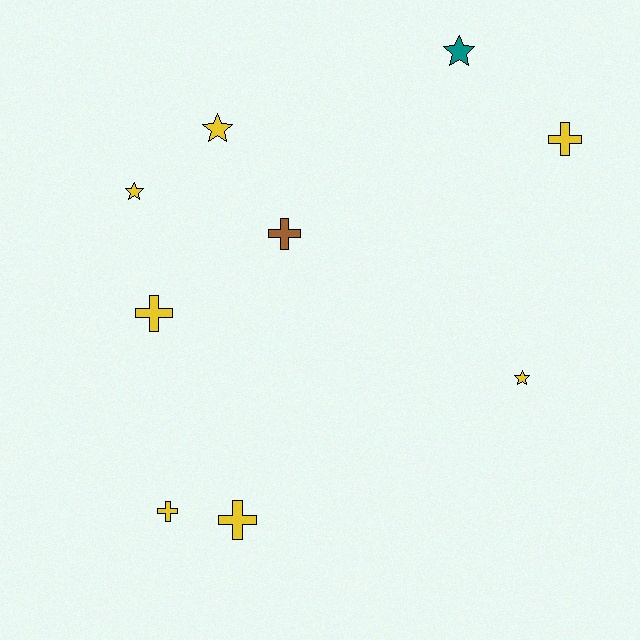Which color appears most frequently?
Yellow, with 7 objects.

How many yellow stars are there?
There are 3 yellow stars.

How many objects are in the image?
There are 9 objects.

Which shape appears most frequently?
Cross, with 5 objects.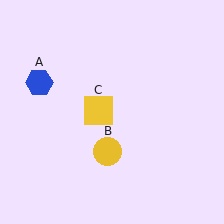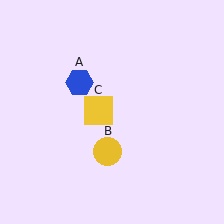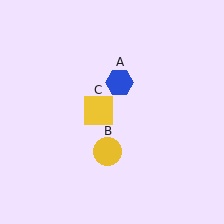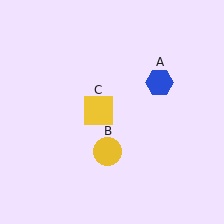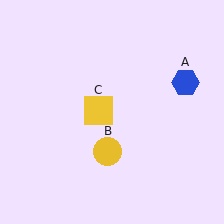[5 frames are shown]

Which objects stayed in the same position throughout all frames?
Yellow circle (object B) and yellow square (object C) remained stationary.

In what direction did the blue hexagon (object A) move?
The blue hexagon (object A) moved right.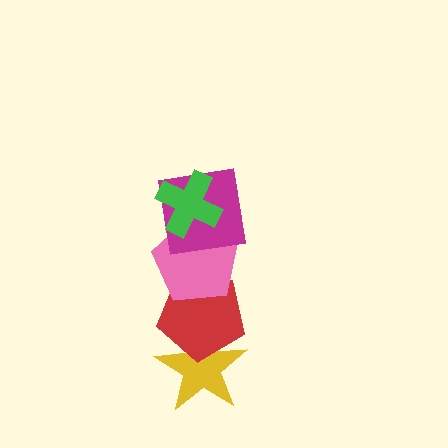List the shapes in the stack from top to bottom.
From top to bottom: the green cross, the magenta square, the pink pentagon, the red pentagon, the yellow star.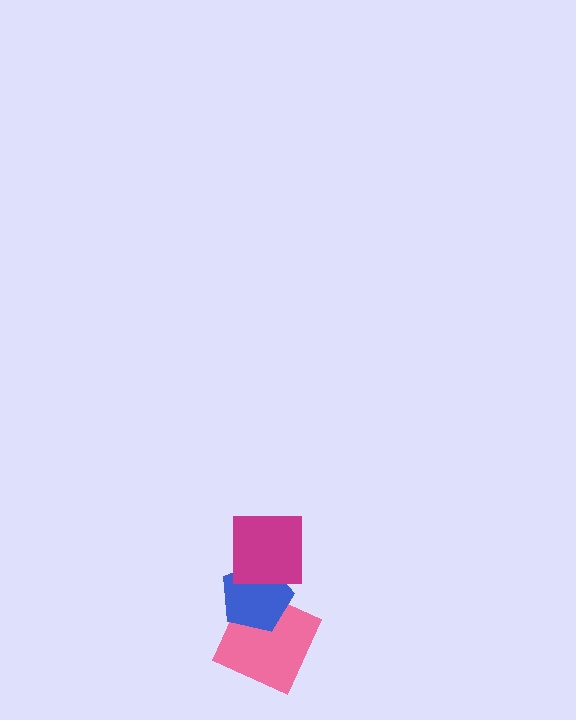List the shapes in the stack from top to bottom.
From top to bottom: the magenta square, the blue pentagon, the pink square.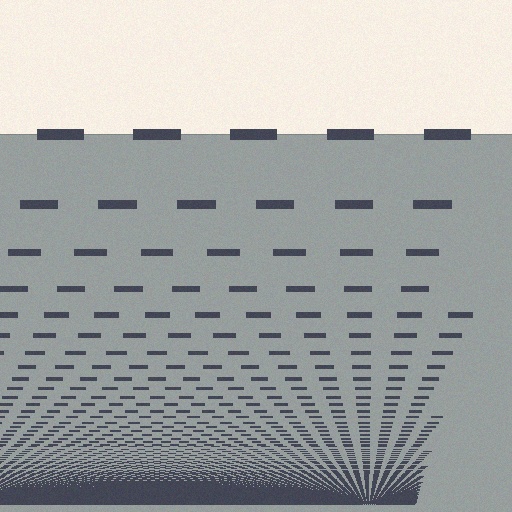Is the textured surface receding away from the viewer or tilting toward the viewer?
The surface appears to tilt toward the viewer. Texture elements get larger and sparser toward the top.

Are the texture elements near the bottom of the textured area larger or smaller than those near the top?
Smaller. The gradient is inverted — elements near the bottom are smaller and denser.